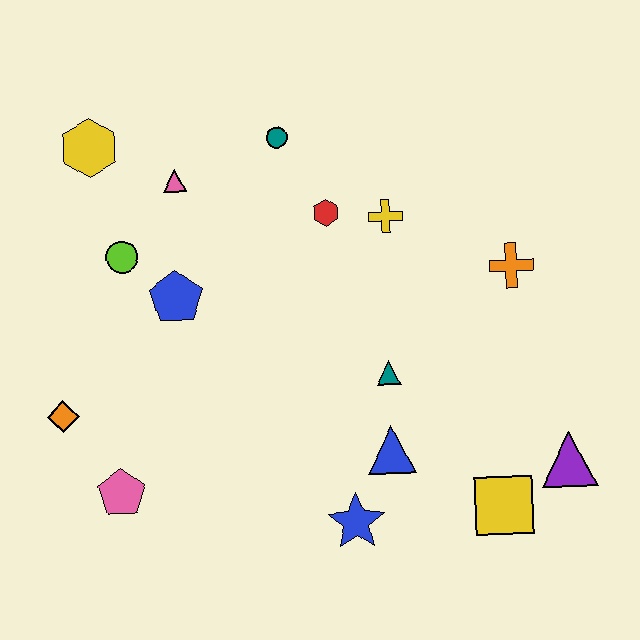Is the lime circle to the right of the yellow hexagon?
Yes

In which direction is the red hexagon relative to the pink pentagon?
The red hexagon is above the pink pentagon.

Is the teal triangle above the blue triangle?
Yes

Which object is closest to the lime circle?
The blue pentagon is closest to the lime circle.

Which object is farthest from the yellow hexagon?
The purple triangle is farthest from the yellow hexagon.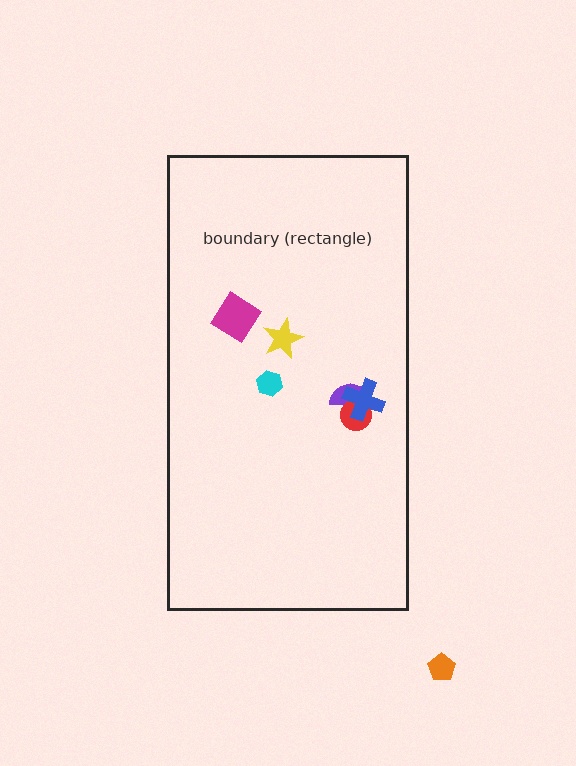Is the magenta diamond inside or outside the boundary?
Inside.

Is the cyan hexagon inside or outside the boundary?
Inside.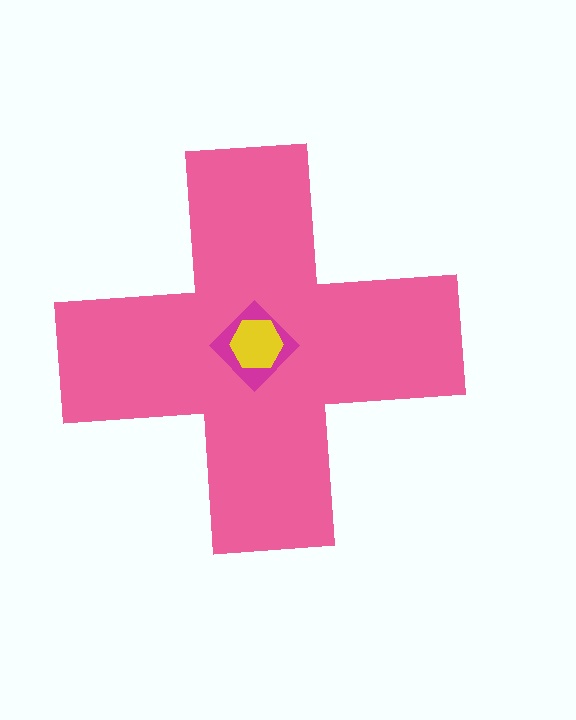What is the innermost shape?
The yellow hexagon.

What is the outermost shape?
The pink cross.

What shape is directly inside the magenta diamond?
The yellow hexagon.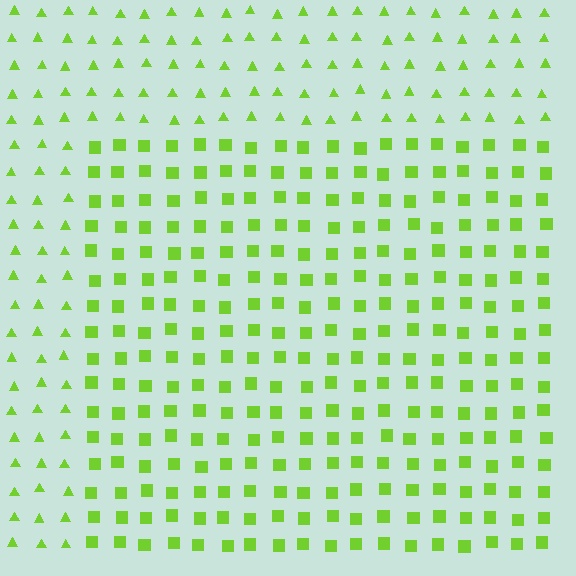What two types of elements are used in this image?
The image uses squares inside the rectangle region and triangles outside it.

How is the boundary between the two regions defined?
The boundary is defined by a change in element shape: squares inside vs. triangles outside. All elements share the same color and spacing.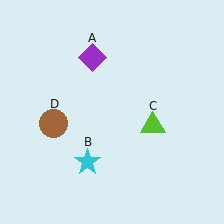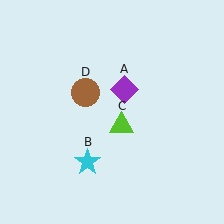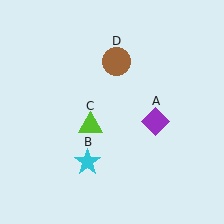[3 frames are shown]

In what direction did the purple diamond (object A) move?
The purple diamond (object A) moved down and to the right.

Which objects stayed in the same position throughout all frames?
Cyan star (object B) remained stationary.